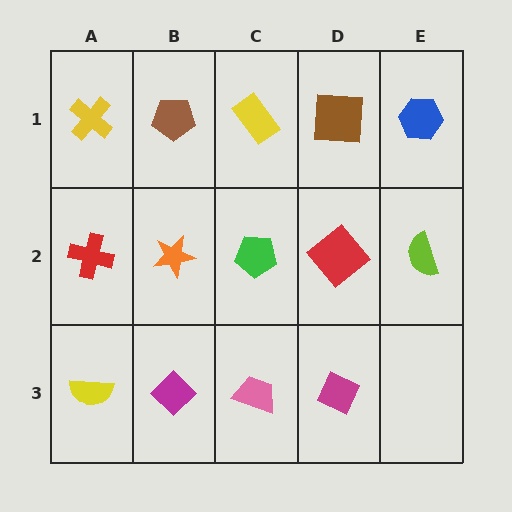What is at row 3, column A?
A yellow semicircle.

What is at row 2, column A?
A red cross.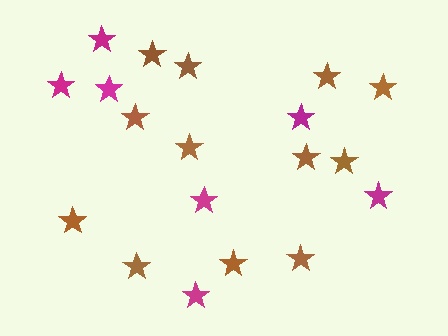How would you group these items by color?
There are 2 groups: one group of brown stars (12) and one group of magenta stars (7).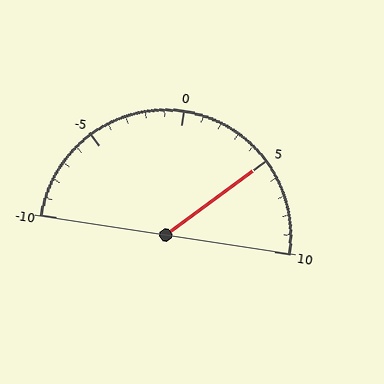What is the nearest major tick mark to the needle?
The nearest major tick mark is 5.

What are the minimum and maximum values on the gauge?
The gauge ranges from -10 to 10.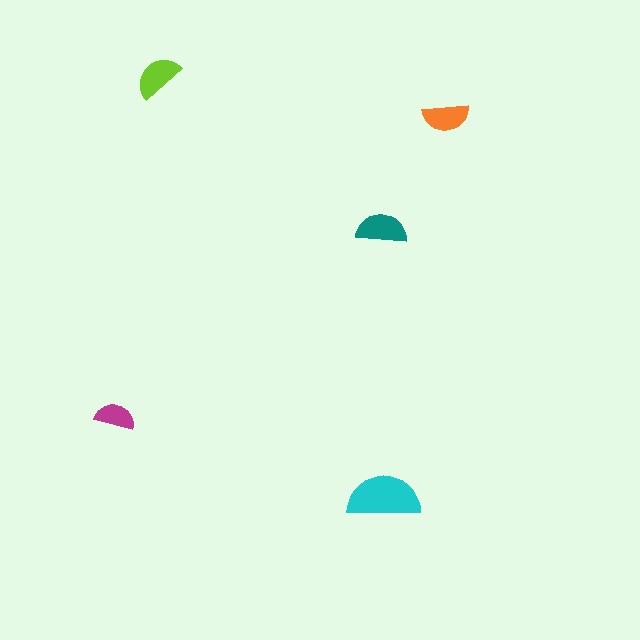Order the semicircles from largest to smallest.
the cyan one, the teal one, the lime one, the orange one, the magenta one.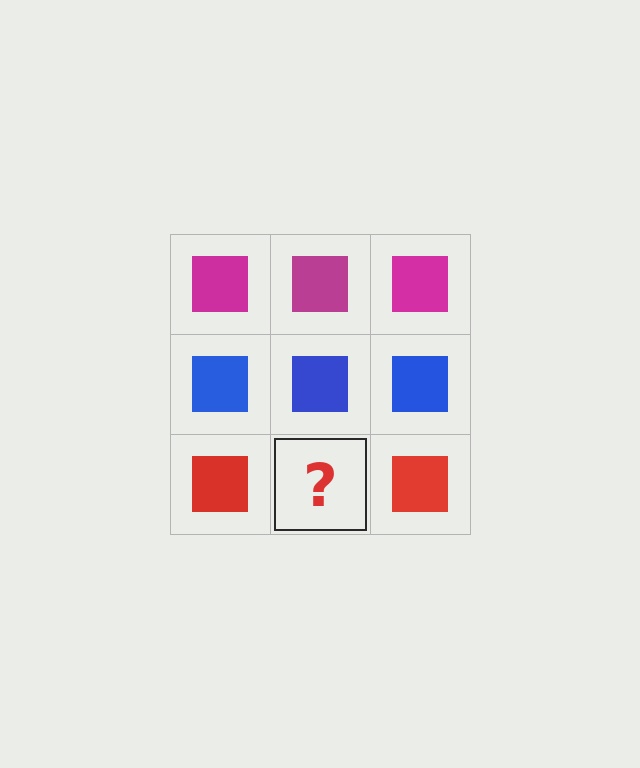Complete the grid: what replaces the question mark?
The question mark should be replaced with a red square.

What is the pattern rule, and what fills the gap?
The rule is that each row has a consistent color. The gap should be filled with a red square.